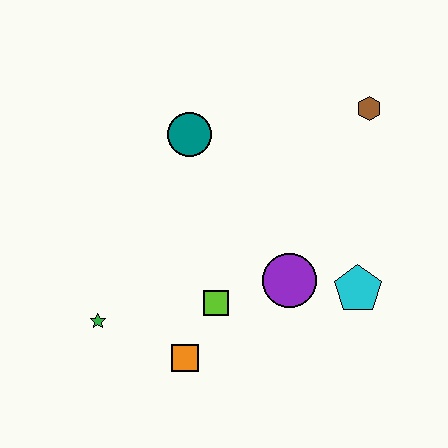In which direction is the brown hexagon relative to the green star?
The brown hexagon is to the right of the green star.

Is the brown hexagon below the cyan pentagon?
No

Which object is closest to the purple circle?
The cyan pentagon is closest to the purple circle.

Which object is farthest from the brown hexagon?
The green star is farthest from the brown hexagon.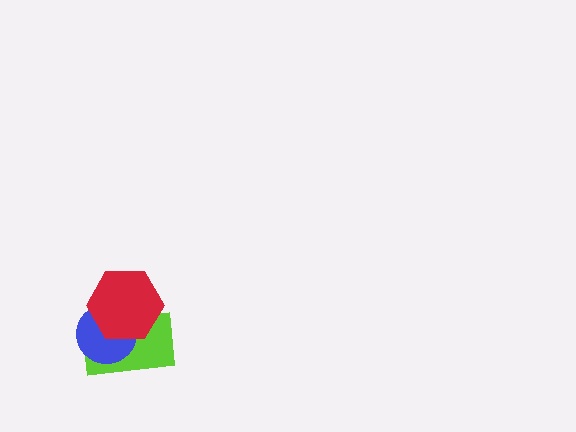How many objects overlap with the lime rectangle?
2 objects overlap with the lime rectangle.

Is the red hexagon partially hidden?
No, no other shape covers it.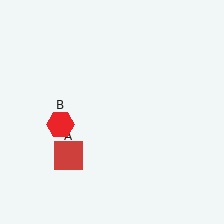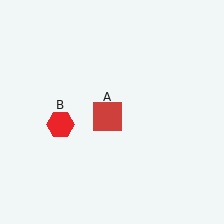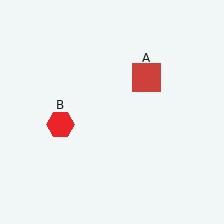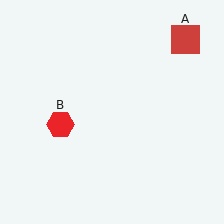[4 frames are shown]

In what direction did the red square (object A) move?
The red square (object A) moved up and to the right.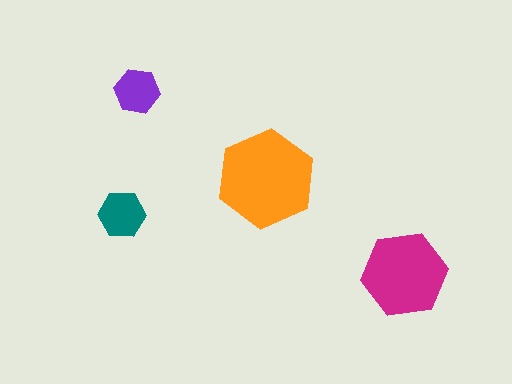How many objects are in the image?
There are 4 objects in the image.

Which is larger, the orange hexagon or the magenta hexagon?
The orange one.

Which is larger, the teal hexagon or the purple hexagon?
The teal one.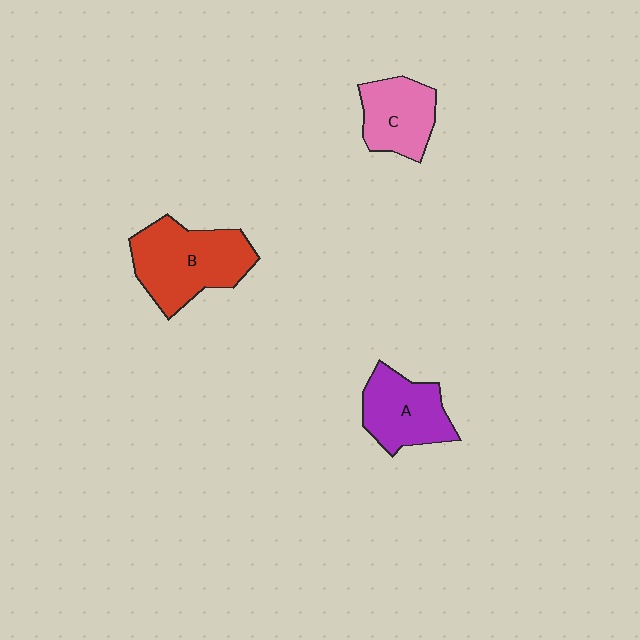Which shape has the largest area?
Shape B (red).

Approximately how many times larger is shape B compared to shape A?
Approximately 1.4 times.